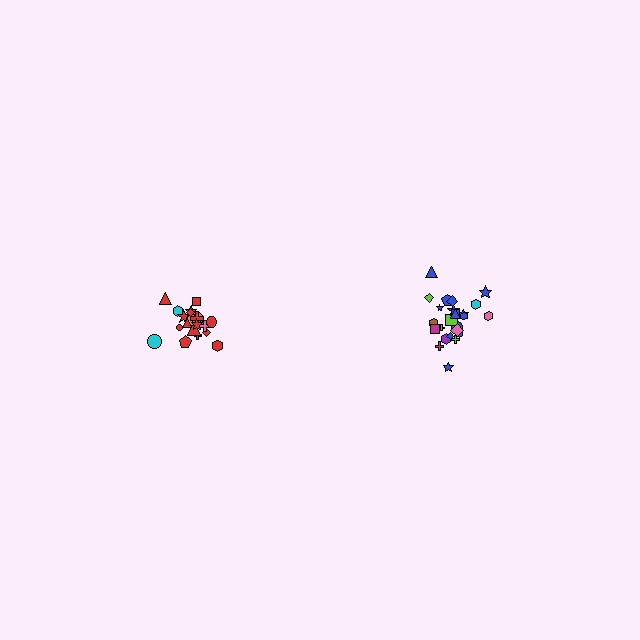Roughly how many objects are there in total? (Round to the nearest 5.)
Roughly 45 objects in total.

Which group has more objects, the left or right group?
The right group.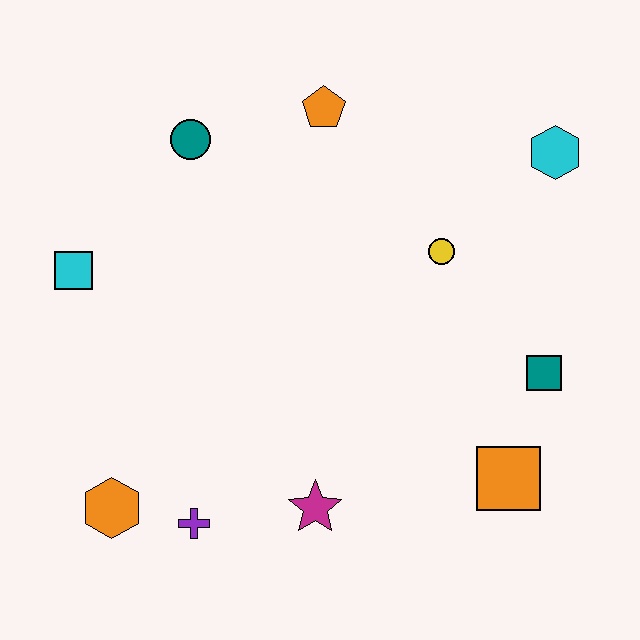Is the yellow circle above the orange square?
Yes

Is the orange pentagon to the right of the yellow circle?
No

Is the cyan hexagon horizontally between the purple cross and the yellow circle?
No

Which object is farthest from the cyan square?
The cyan hexagon is farthest from the cyan square.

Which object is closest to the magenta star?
The purple cross is closest to the magenta star.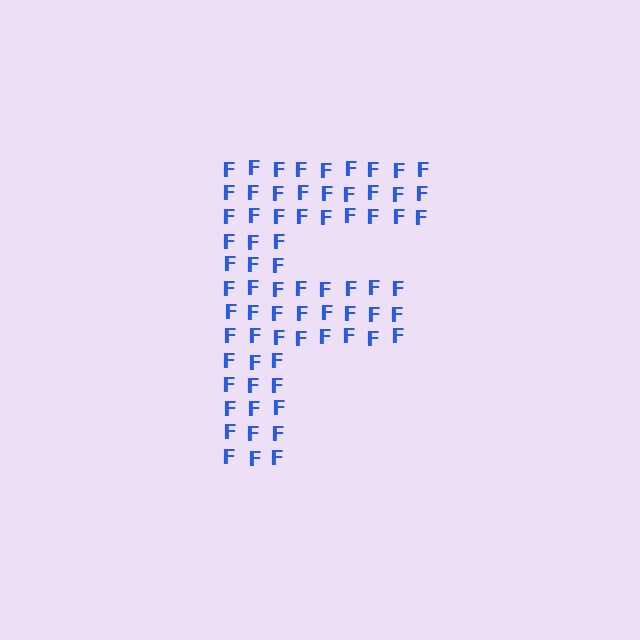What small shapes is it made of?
It is made of small letter F's.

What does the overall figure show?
The overall figure shows the letter F.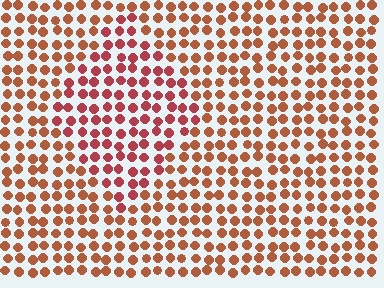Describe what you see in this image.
The image is filled with small brown elements in a uniform arrangement. A diamond-shaped region is visible where the elements are tinted to a slightly different hue, forming a subtle color boundary.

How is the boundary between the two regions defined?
The boundary is defined purely by a slight shift in hue (about 24 degrees). Spacing, size, and orientation are identical on both sides.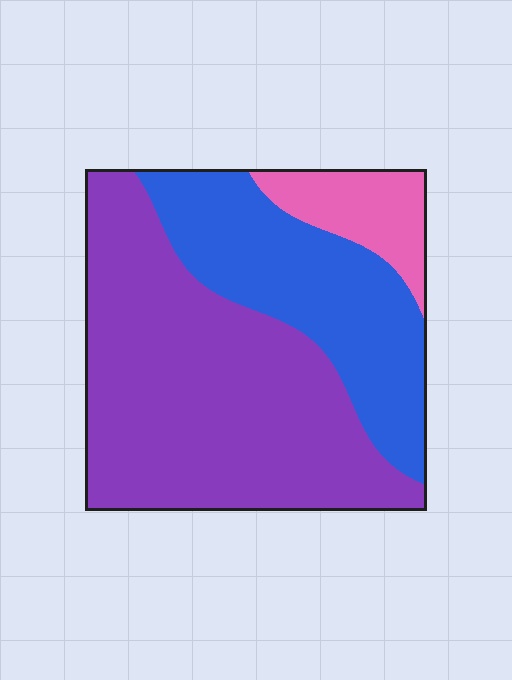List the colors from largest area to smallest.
From largest to smallest: purple, blue, pink.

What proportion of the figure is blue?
Blue covers around 30% of the figure.